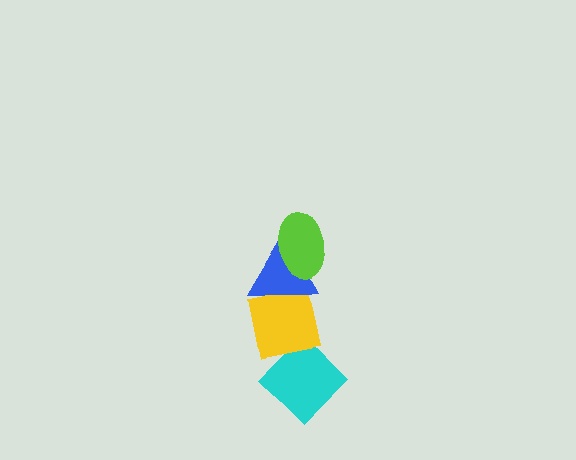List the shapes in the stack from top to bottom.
From top to bottom: the lime ellipse, the blue triangle, the yellow square, the cyan diamond.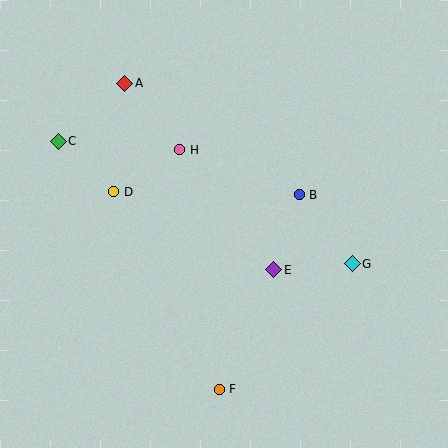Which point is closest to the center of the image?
Point E at (274, 270) is closest to the center.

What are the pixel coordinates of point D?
Point D is at (114, 192).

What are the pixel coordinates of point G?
Point G is at (352, 264).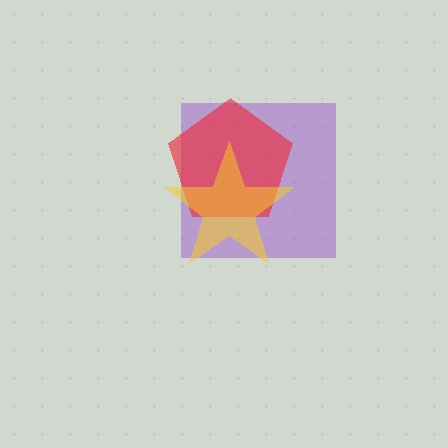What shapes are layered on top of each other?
The layered shapes are: a purple square, a red pentagon, a yellow star.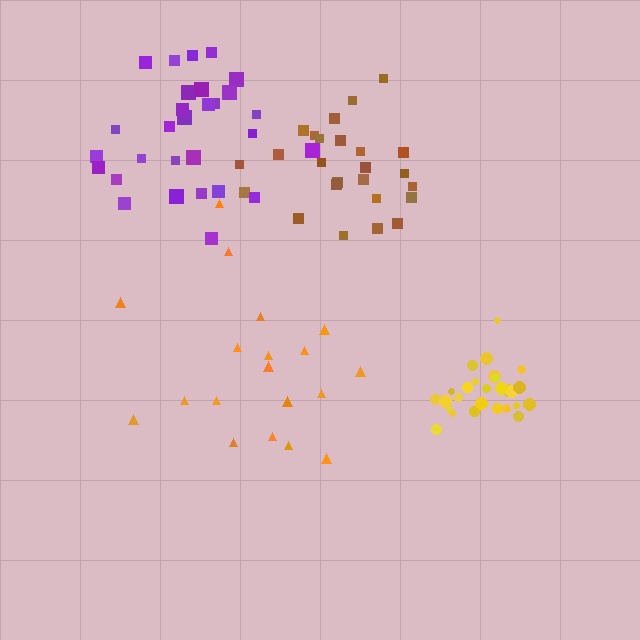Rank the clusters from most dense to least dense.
yellow, brown, purple, orange.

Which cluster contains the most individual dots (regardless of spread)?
Purple (29).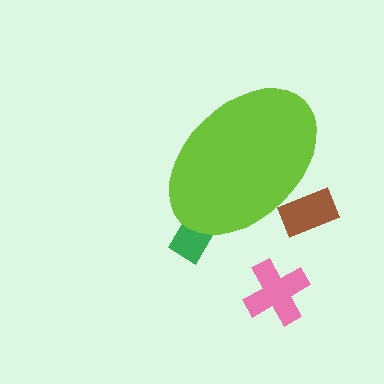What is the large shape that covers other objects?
A lime ellipse.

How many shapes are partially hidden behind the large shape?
2 shapes are partially hidden.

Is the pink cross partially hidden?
No, the pink cross is fully visible.